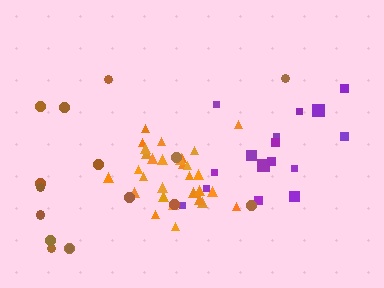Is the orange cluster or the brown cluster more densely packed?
Orange.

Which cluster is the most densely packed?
Orange.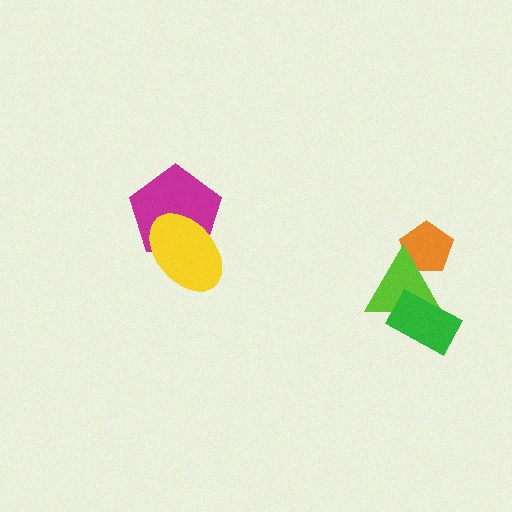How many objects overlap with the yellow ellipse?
1 object overlaps with the yellow ellipse.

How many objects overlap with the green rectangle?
1 object overlaps with the green rectangle.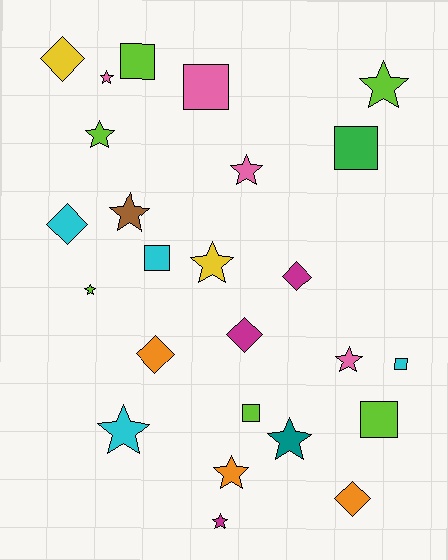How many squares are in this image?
There are 7 squares.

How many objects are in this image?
There are 25 objects.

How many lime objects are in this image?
There are 6 lime objects.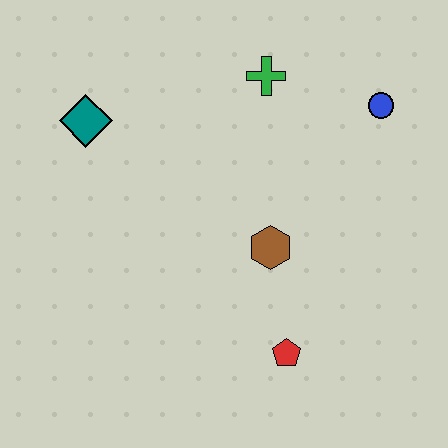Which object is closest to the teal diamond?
The green cross is closest to the teal diamond.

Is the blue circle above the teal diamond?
Yes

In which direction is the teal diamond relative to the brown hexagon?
The teal diamond is to the left of the brown hexagon.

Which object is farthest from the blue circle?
The teal diamond is farthest from the blue circle.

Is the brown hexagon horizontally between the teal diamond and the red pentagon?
Yes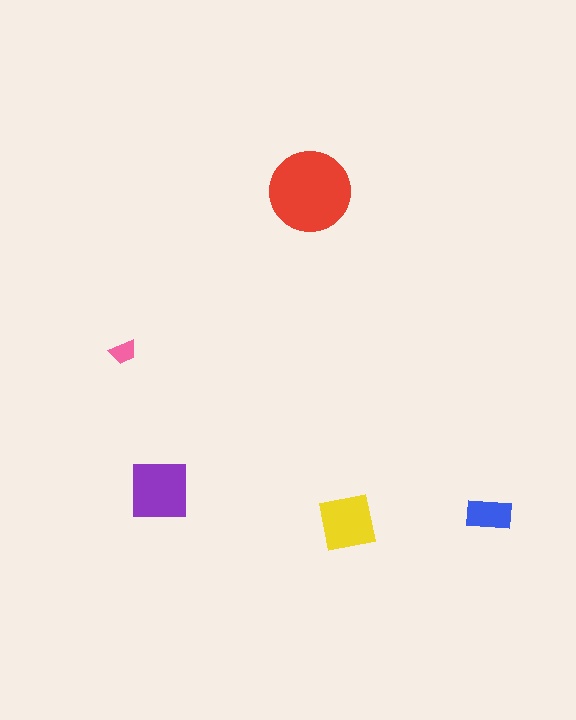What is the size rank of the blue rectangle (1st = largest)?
4th.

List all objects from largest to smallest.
The red circle, the purple square, the yellow square, the blue rectangle, the pink trapezoid.